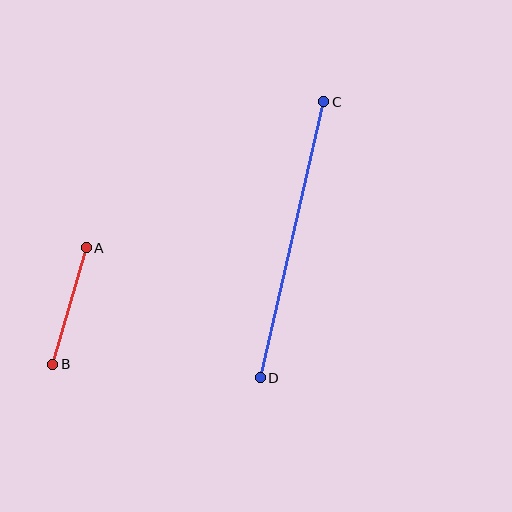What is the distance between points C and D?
The distance is approximately 283 pixels.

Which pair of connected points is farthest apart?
Points C and D are farthest apart.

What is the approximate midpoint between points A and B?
The midpoint is at approximately (69, 306) pixels.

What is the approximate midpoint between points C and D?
The midpoint is at approximately (292, 240) pixels.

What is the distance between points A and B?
The distance is approximately 121 pixels.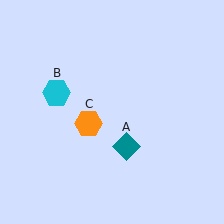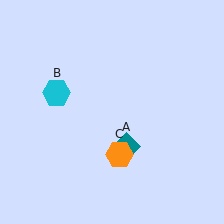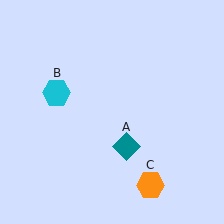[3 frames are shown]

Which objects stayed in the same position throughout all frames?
Teal diamond (object A) and cyan hexagon (object B) remained stationary.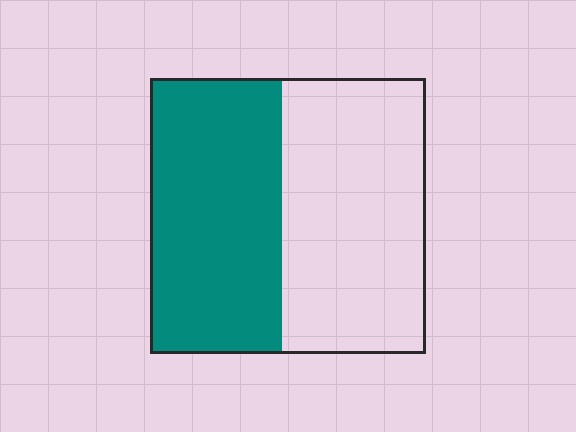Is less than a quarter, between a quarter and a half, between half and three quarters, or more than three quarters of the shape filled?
Between a quarter and a half.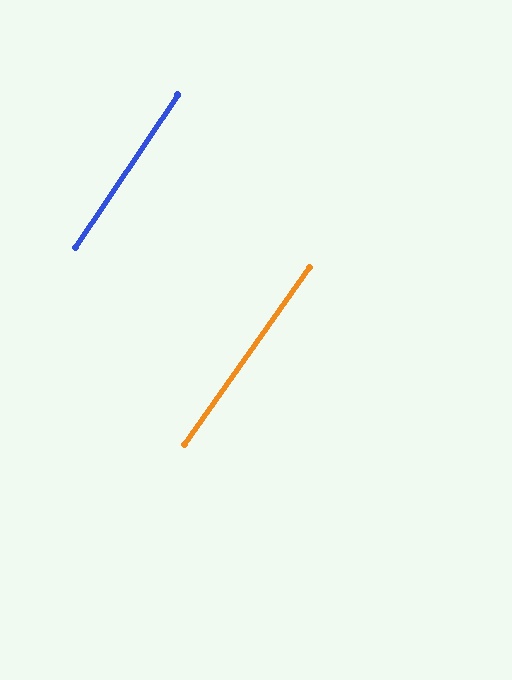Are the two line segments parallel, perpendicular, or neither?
Parallel — their directions differ by only 1.0°.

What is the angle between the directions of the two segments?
Approximately 1 degree.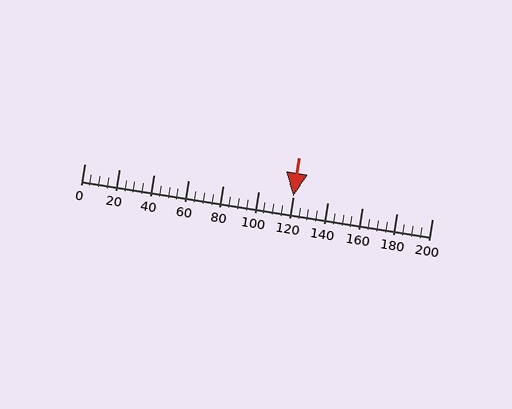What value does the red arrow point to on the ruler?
The red arrow points to approximately 120.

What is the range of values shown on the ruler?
The ruler shows values from 0 to 200.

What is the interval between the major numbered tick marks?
The major tick marks are spaced 20 units apart.